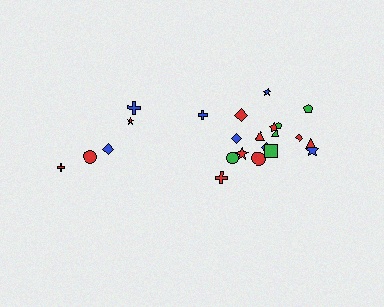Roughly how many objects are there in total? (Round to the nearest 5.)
Roughly 25 objects in total.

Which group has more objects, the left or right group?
The right group.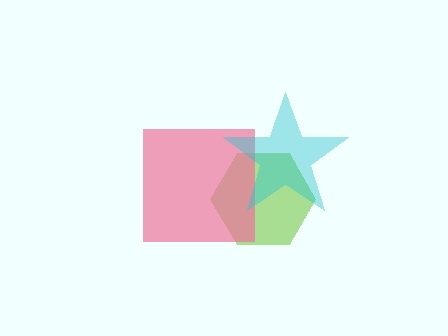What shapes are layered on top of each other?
The layered shapes are: a lime hexagon, a pink square, a cyan star.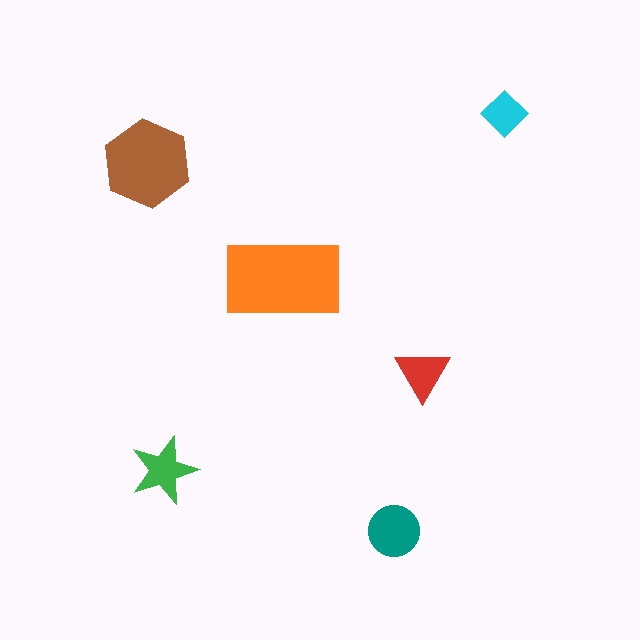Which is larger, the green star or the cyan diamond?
The green star.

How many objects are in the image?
There are 6 objects in the image.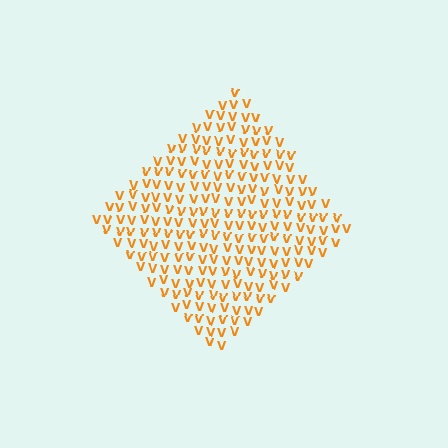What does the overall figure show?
The overall figure shows a diamond.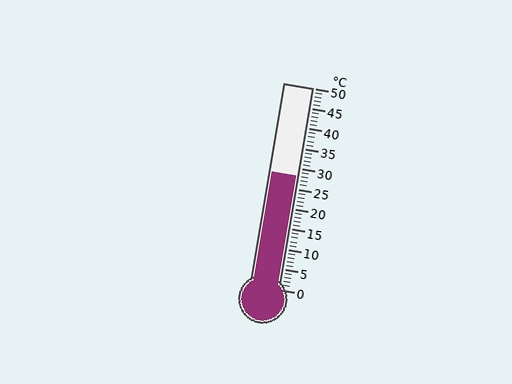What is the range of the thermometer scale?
The thermometer scale ranges from 0°C to 50°C.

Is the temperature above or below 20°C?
The temperature is above 20°C.